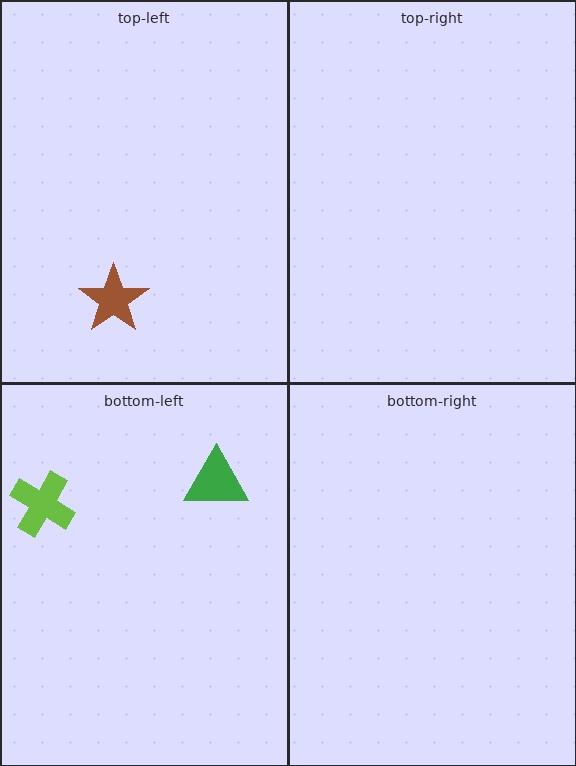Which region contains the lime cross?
The bottom-left region.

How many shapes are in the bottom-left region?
2.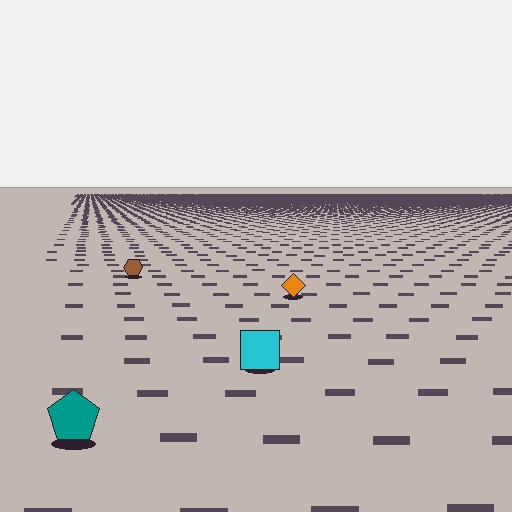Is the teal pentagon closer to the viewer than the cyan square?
Yes. The teal pentagon is closer — you can tell from the texture gradient: the ground texture is coarser near it.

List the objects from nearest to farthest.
From nearest to farthest: the teal pentagon, the cyan square, the orange diamond, the brown hexagon.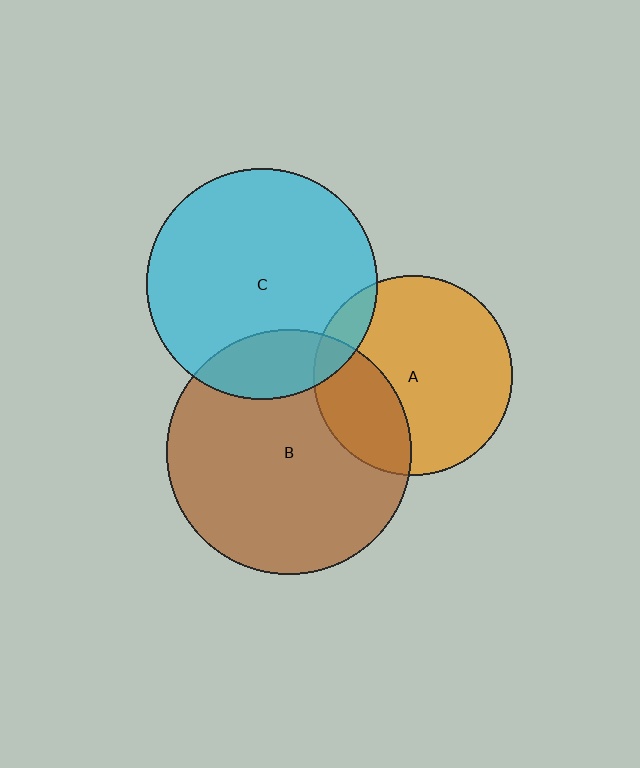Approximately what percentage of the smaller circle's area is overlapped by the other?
Approximately 10%.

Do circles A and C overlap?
Yes.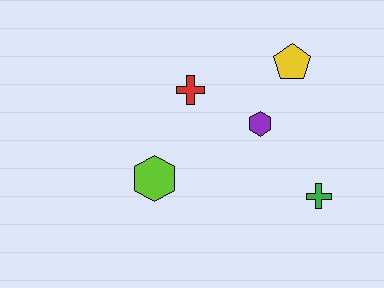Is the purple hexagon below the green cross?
No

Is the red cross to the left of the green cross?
Yes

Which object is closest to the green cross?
The purple hexagon is closest to the green cross.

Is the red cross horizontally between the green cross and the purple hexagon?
No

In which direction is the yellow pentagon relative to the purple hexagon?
The yellow pentagon is above the purple hexagon.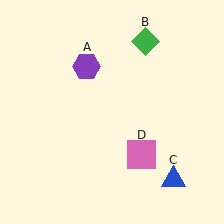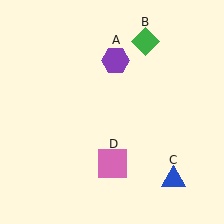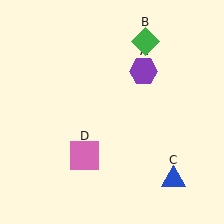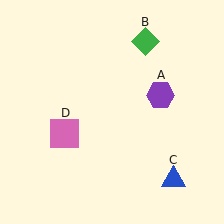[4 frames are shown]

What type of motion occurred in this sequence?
The purple hexagon (object A), pink square (object D) rotated clockwise around the center of the scene.